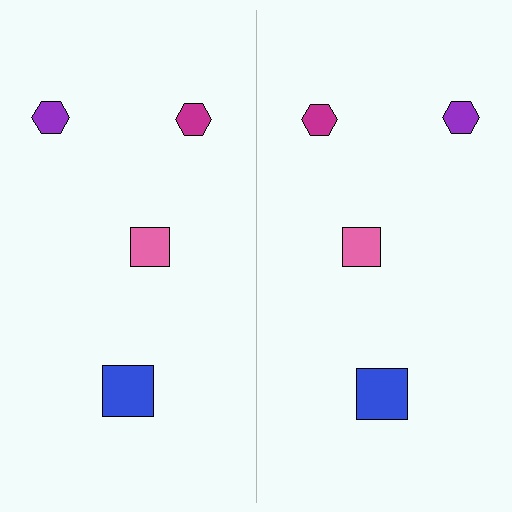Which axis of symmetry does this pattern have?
The pattern has a vertical axis of symmetry running through the center of the image.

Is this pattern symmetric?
Yes, this pattern has bilateral (reflection) symmetry.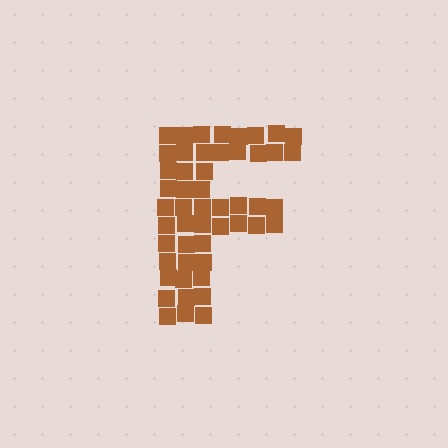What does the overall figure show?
The overall figure shows the letter F.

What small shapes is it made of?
It is made of small squares.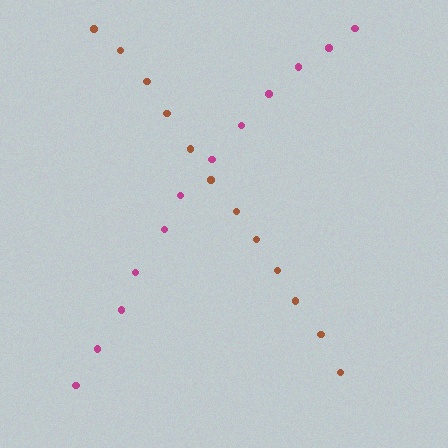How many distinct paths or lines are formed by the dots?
There are 2 distinct paths.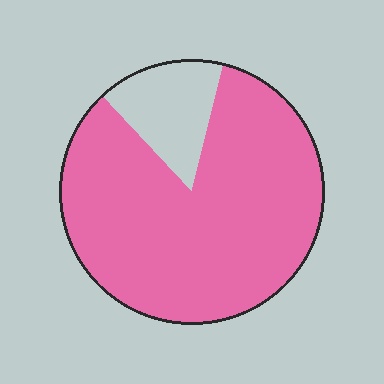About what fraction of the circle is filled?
About five sixths (5/6).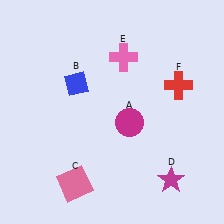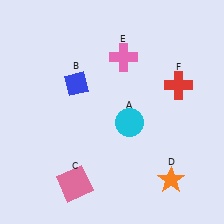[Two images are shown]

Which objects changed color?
A changed from magenta to cyan. D changed from magenta to orange.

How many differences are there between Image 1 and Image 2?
There are 2 differences between the two images.